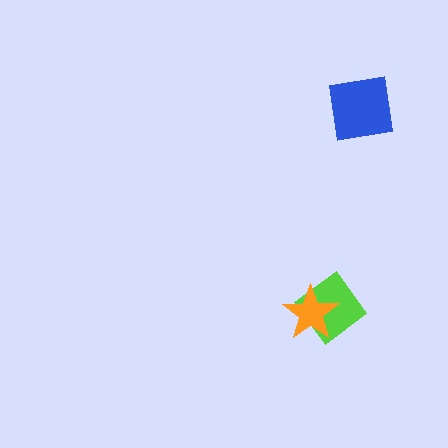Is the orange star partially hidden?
No, no other shape covers it.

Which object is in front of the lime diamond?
The orange star is in front of the lime diamond.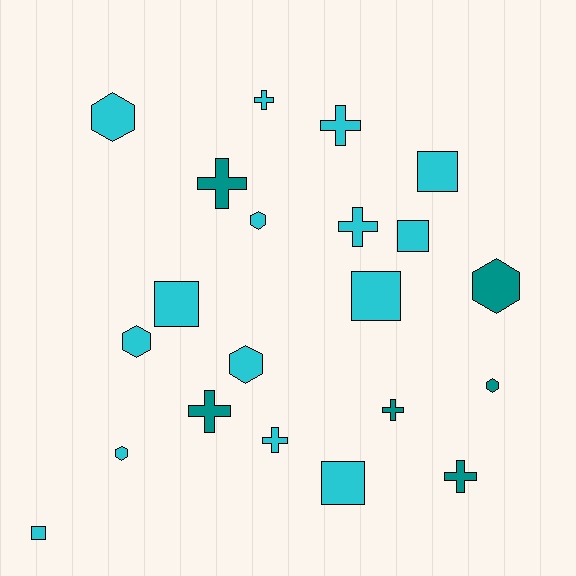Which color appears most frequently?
Cyan, with 15 objects.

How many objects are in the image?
There are 21 objects.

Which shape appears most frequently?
Cross, with 8 objects.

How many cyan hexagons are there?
There are 5 cyan hexagons.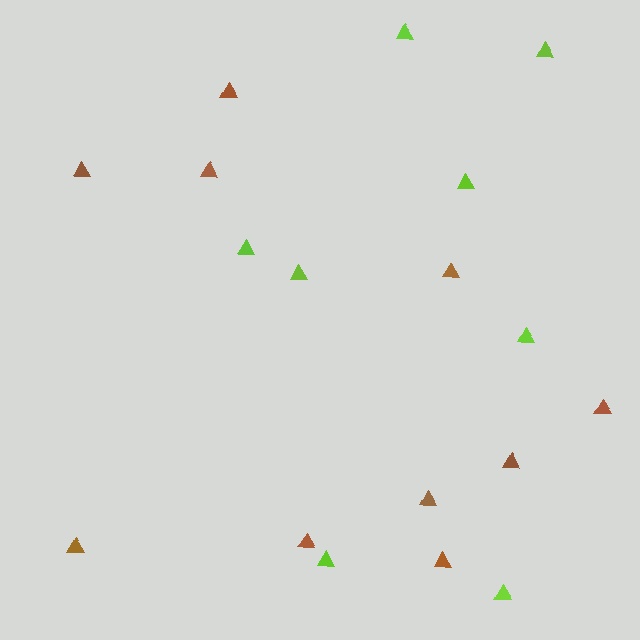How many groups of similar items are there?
There are 2 groups: one group of lime triangles (8) and one group of brown triangles (10).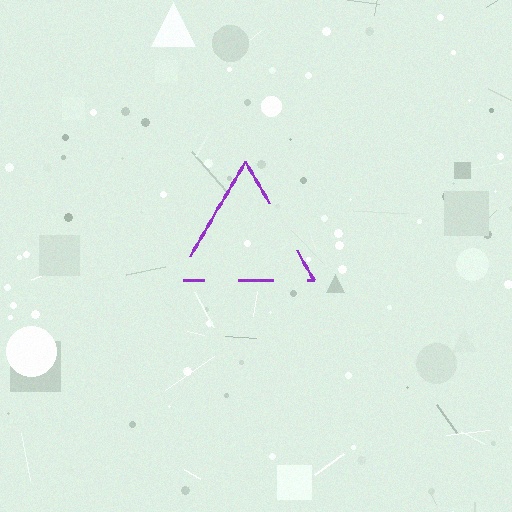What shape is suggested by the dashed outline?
The dashed outline suggests a triangle.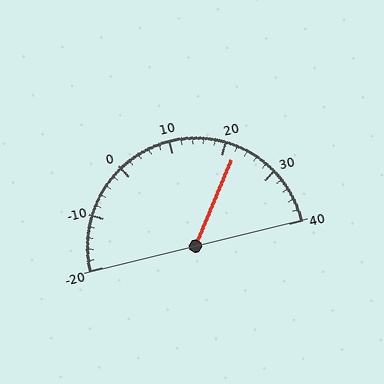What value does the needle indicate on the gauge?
The needle indicates approximately 22.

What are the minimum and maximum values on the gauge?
The gauge ranges from -20 to 40.